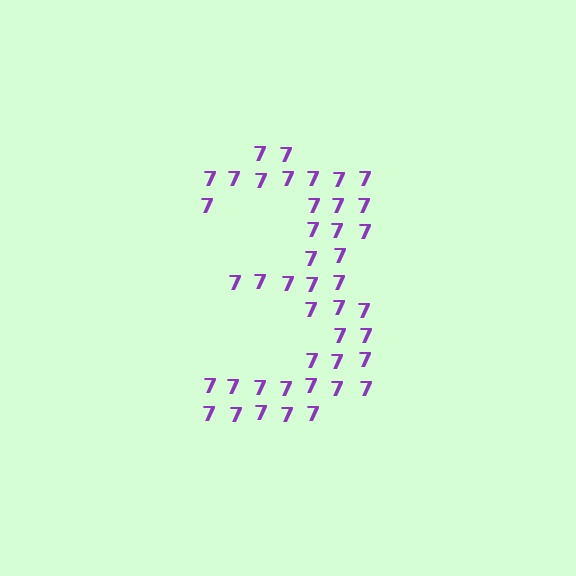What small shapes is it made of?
It is made of small digit 7's.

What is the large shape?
The large shape is the digit 3.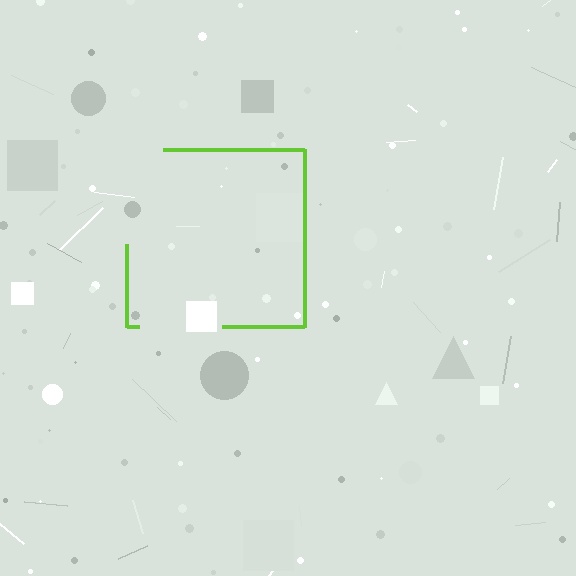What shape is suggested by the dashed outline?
The dashed outline suggests a square.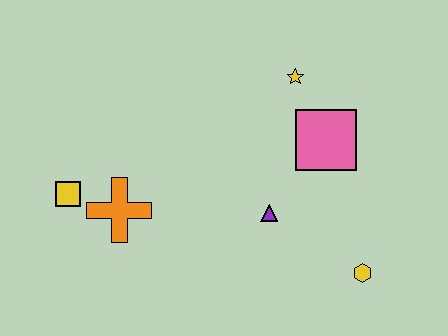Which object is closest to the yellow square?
The orange cross is closest to the yellow square.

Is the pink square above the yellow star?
No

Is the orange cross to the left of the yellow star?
Yes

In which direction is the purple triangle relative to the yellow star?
The purple triangle is below the yellow star.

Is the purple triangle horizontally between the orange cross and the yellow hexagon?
Yes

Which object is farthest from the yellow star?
The yellow square is farthest from the yellow star.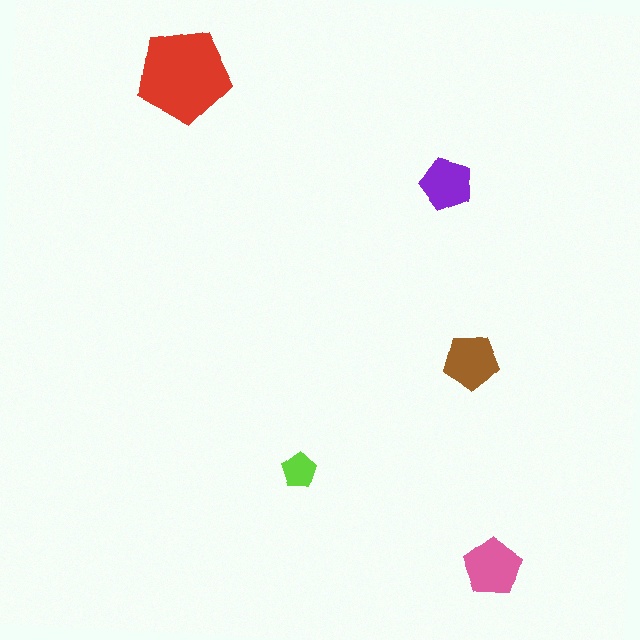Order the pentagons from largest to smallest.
the red one, the pink one, the brown one, the purple one, the lime one.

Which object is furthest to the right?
The pink pentagon is rightmost.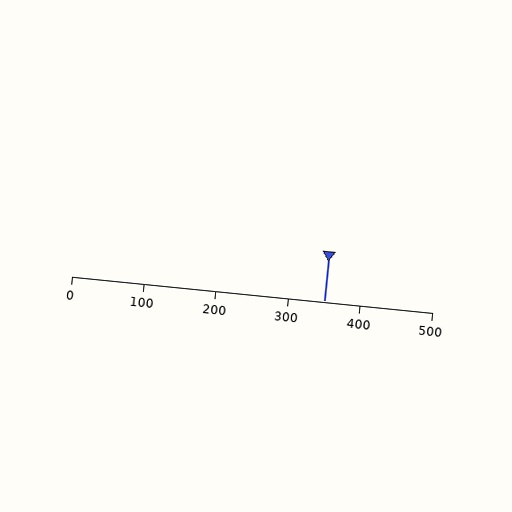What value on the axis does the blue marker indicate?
The marker indicates approximately 350.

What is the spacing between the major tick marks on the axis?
The major ticks are spaced 100 apart.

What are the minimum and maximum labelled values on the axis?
The axis runs from 0 to 500.